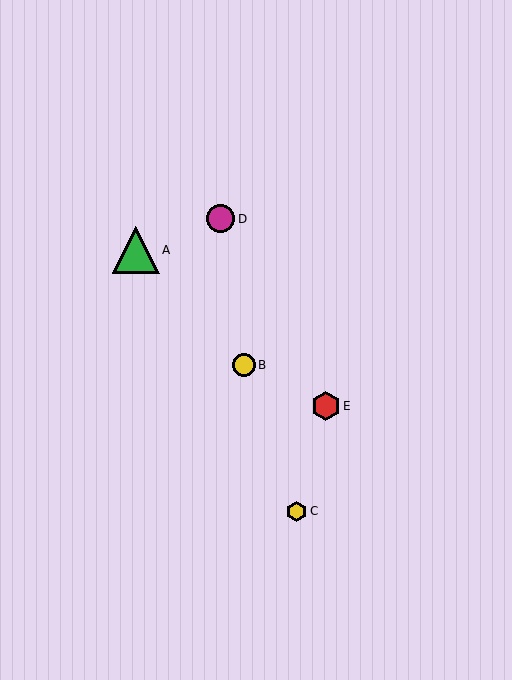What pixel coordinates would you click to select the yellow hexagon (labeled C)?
Click at (297, 511) to select the yellow hexagon C.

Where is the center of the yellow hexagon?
The center of the yellow hexagon is at (297, 511).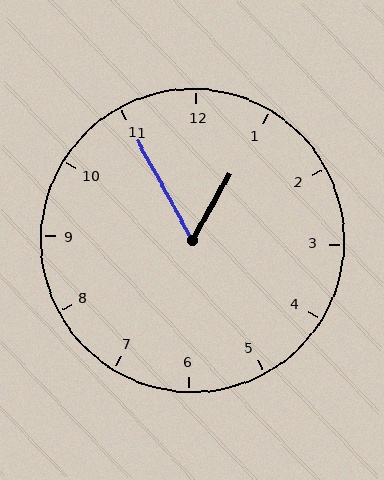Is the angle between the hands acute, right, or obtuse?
It is acute.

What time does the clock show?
12:55.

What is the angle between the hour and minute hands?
Approximately 58 degrees.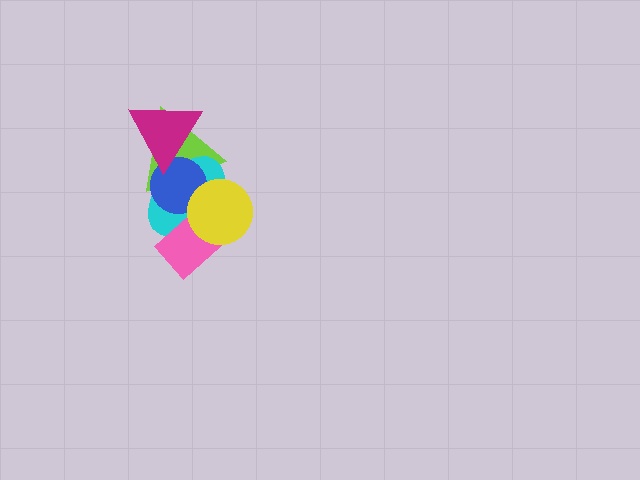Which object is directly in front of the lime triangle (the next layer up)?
The cyan ellipse is directly in front of the lime triangle.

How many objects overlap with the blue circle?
5 objects overlap with the blue circle.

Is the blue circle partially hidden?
Yes, it is partially covered by another shape.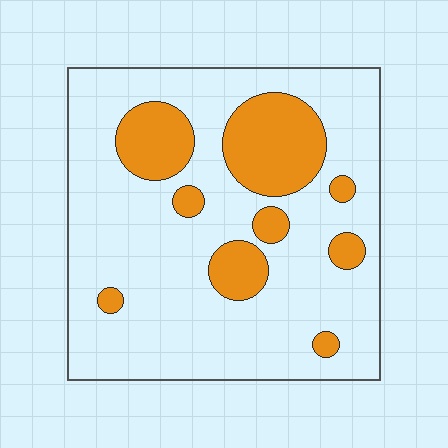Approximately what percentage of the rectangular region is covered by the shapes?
Approximately 20%.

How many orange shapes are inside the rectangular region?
9.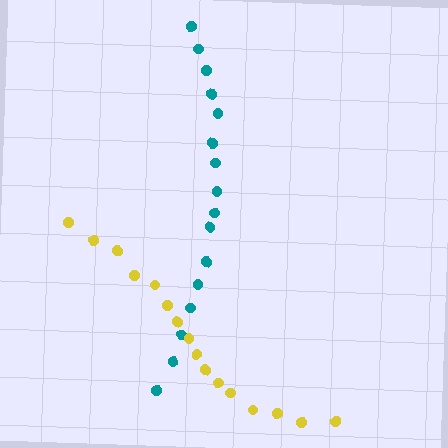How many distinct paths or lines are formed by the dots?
There are 2 distinct paths.